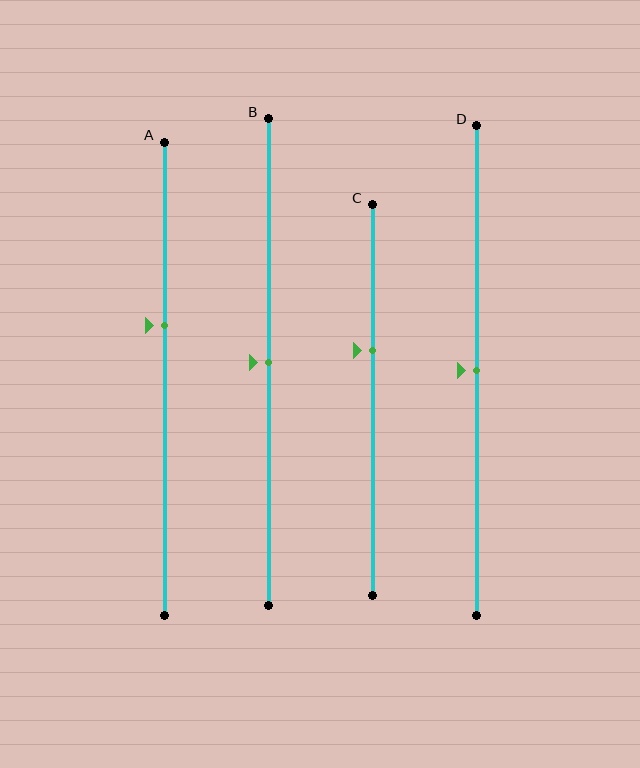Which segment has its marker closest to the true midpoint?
Segment B has its marker closest to the true midpoint.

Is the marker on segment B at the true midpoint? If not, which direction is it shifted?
Yes, the marker on segment B is at the true midpoint.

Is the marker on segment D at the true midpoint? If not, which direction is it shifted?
Yes, the marker on segment D is at the true midpoint.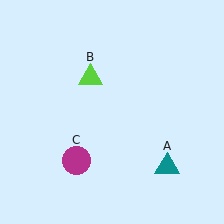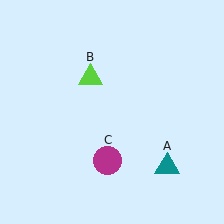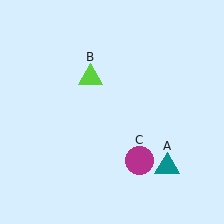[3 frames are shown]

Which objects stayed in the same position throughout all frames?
Teal triangle (object A) and lime triangle (object B) remained stationary.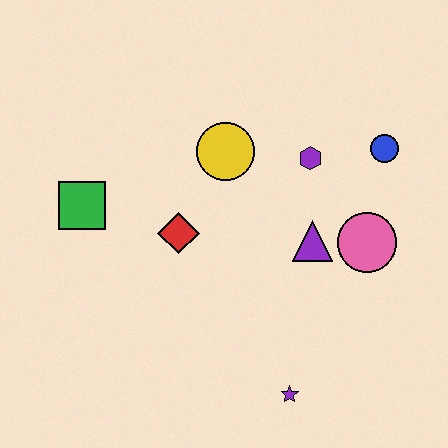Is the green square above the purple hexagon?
No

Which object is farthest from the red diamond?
The blue circle is farthest from the red diamond.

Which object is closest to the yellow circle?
The purple hexagon is closest to the yellow circle.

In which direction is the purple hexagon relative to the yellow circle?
The purple hexagon is to the right of the yellow circle.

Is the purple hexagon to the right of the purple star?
Yes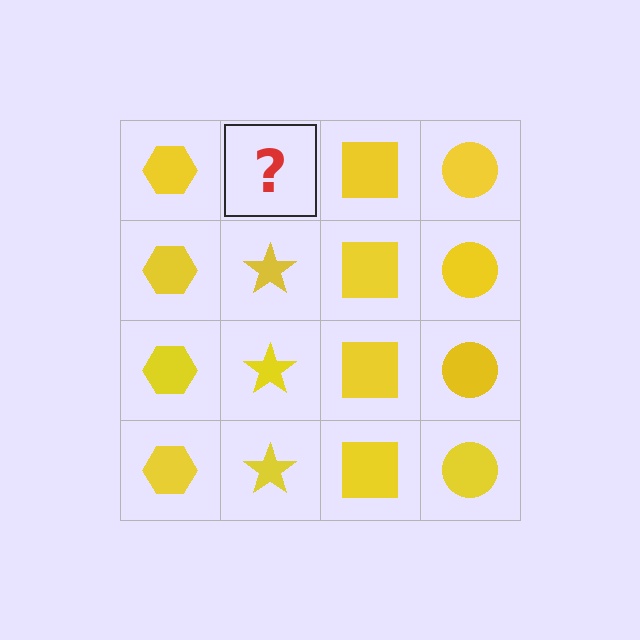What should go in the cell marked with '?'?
The missing cell should contain a yellow star.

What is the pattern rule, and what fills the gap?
The rule is that each column has a consistent shape. The gap should be filled with a yellow star.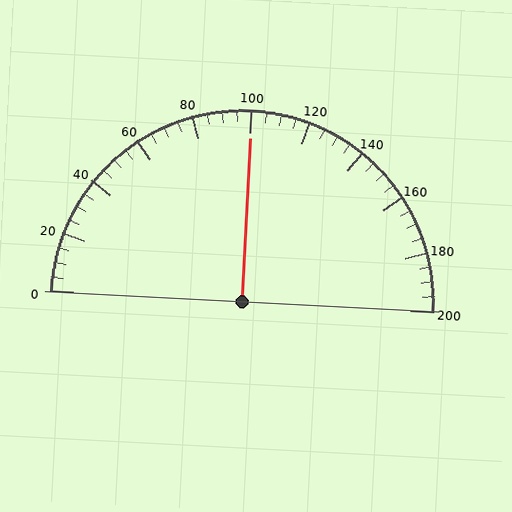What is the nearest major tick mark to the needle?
The nearest major tick mark is 100.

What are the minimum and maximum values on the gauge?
The gauge ranges from 0 to 200.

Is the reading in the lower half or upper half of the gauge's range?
The reading is in the upper half of the range (0 to 200).